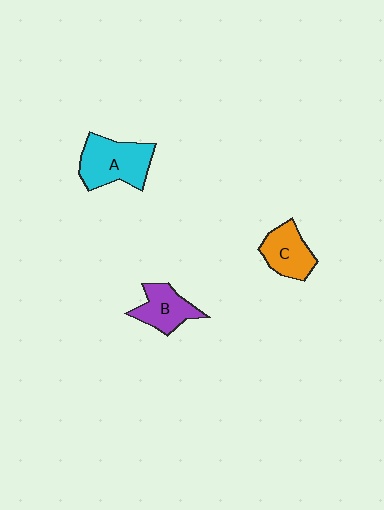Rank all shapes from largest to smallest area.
From largest to smallest: A (cyan), C (orange), B (purple).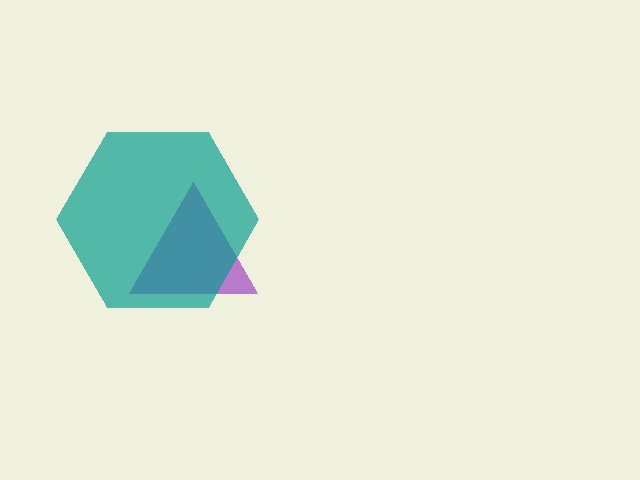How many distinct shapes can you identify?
There are 2 distinct shapes: a purple triangle, a teal hexagon.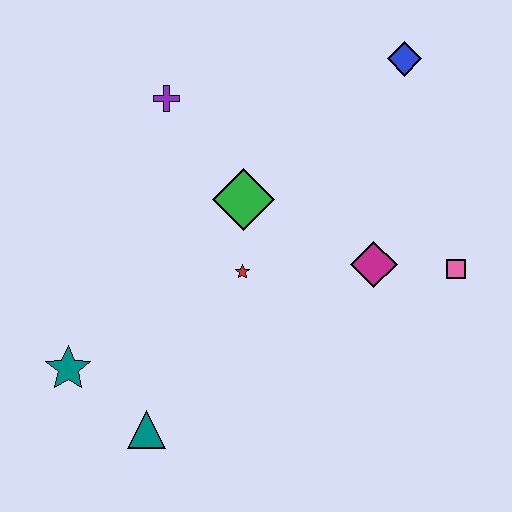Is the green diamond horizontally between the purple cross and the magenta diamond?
Yes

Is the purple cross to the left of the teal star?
No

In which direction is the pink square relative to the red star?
The pink square is to the right of the red star.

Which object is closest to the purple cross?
The green diamond is closest to the purple cross.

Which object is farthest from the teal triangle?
The blue diamond is farthest from the teal triangle.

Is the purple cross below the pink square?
No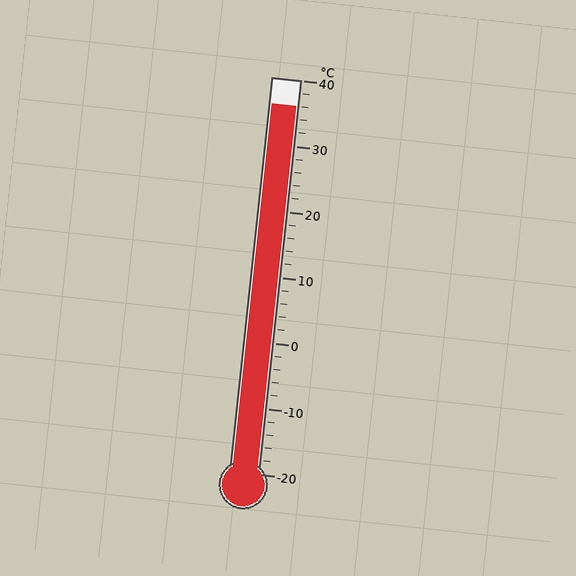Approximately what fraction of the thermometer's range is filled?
The thermometer is filled to approximately 95% of its range.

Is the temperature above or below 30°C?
The temperature is above 30°C.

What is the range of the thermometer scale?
The thermometer scale ranges from -20°C to 40°C.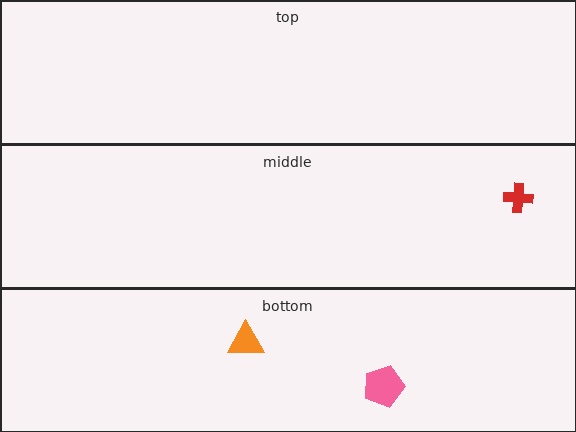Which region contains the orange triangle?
The bottom region.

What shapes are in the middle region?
The red cross.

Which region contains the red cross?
The middle region.